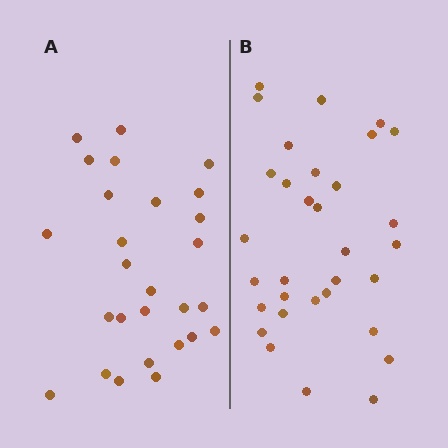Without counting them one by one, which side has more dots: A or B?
Region B (the right region) has more dots.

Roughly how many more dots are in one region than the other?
Region B has about 5 more dots than region A.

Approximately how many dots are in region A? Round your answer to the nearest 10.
About 30 dots. (The exact count is 27, which rounds to 30.)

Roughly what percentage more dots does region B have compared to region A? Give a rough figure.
About 20% more.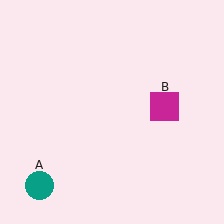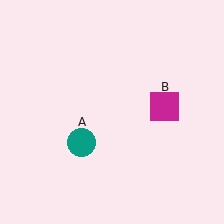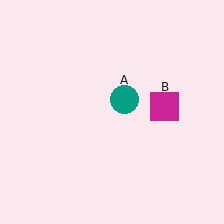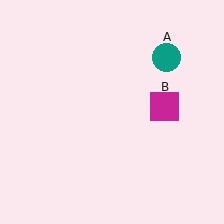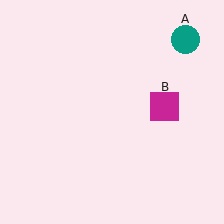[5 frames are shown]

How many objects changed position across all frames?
1 object changed position: teal circle (object A).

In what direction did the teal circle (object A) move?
The teal circle (object A) moved up and to the right.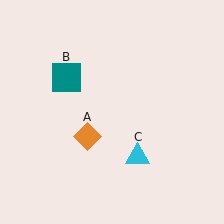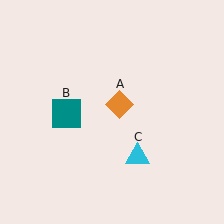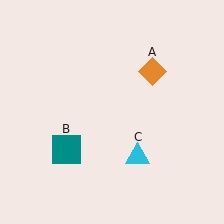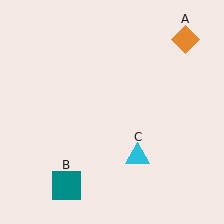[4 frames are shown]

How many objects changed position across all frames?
2 objects changed position: orange diamond (object A), teal square (object B).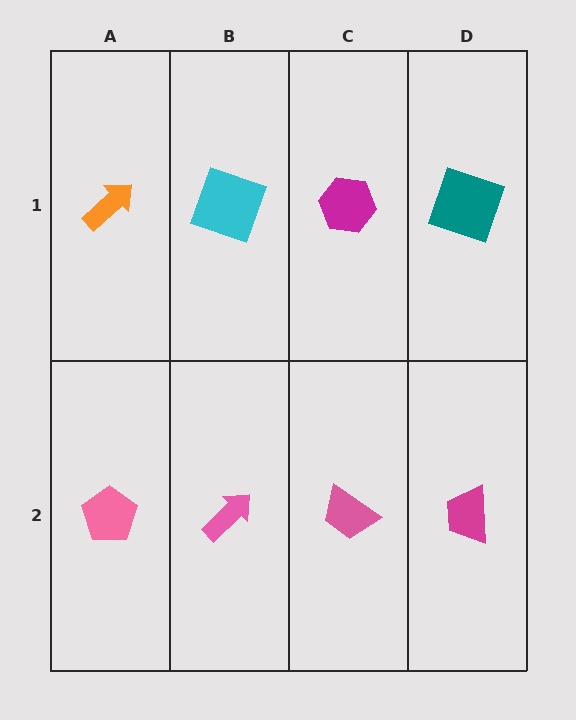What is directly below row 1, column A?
A pink pentagon.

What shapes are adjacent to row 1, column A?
A pink pentagon (row 2, column A), a cyan square (row 1, column B).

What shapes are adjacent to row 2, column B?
A cyan square (row 1, column B), a pink pentagon (row 2, column A), a pink trapezoid (row 2, column C).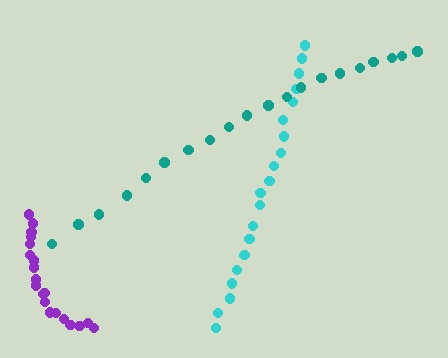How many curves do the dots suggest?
There are 3 distinct paths.